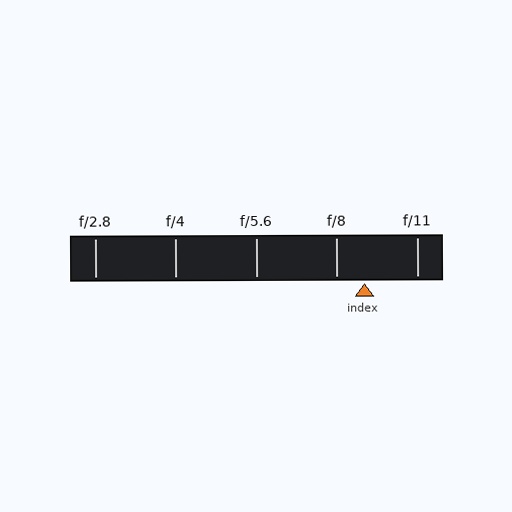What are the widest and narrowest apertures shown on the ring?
The widest aperture shown is f/2.8 and the narrowest is f/11.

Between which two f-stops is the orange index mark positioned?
The index mark is between f/8 and f/11.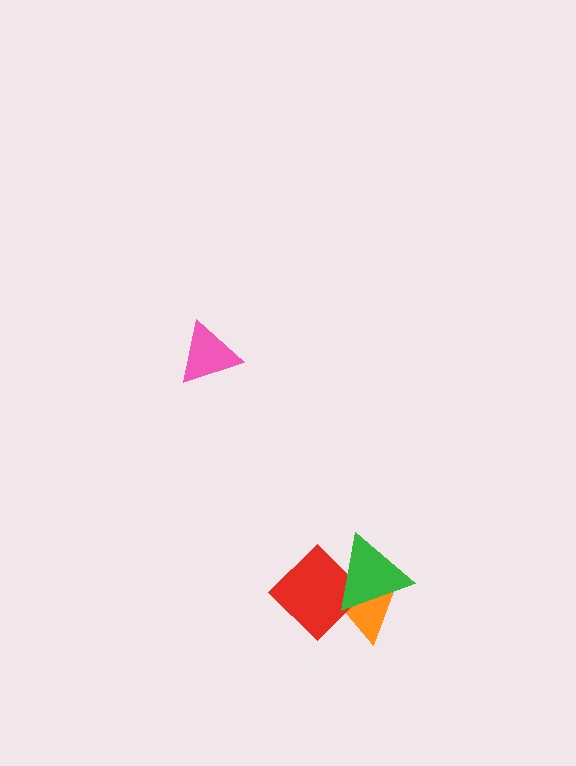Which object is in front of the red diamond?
The green triangle is in front of the red diamond.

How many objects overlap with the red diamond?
2 objects overlap with the red diamond.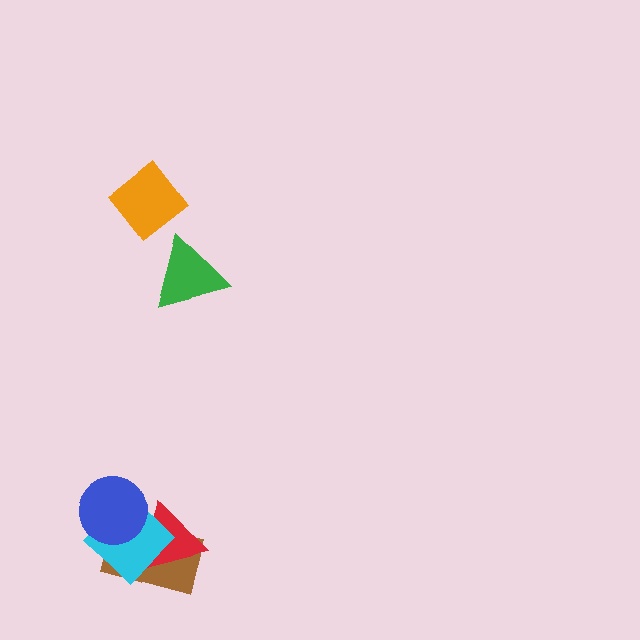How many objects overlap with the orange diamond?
0 objects overlap with the orange diamond.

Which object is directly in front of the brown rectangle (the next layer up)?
The red triangle is directly in front of the brown rectangle.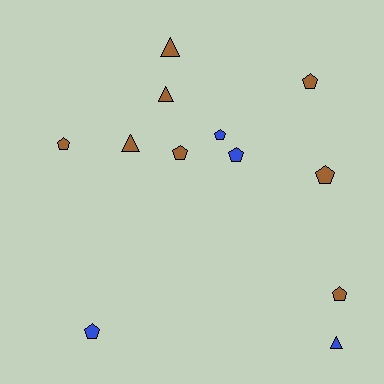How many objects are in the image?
There are 12 objects.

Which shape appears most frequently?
Pentagon, with 8 objects.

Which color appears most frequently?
Brown, with 8 objects.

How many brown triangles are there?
There are 3 brown triangles.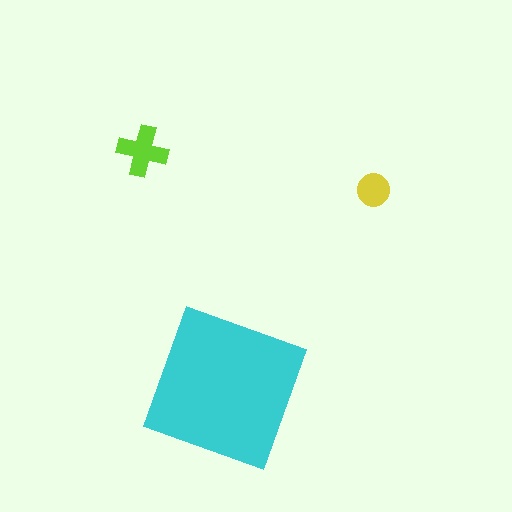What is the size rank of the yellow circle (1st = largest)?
3rd.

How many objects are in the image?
There are 3 objects in the image.